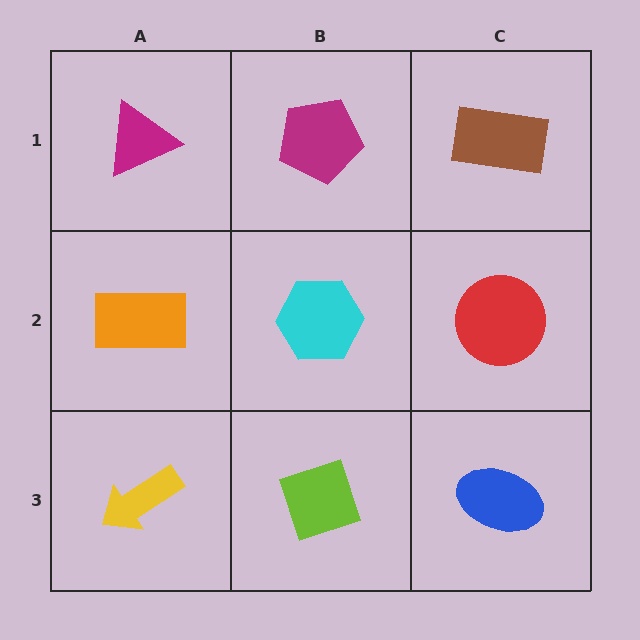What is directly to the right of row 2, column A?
A cyan hexagon.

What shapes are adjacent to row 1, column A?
An orange rectangle (row 2, column A), a magenta pentagon (row 1, column B).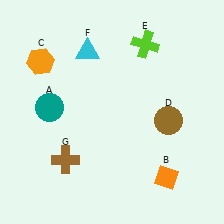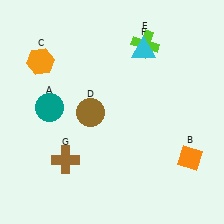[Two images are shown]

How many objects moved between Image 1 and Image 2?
3 objects moved between the two images.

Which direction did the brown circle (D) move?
The brown circle (D) moved left.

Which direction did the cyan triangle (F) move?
The cyan triangle (F) moved right.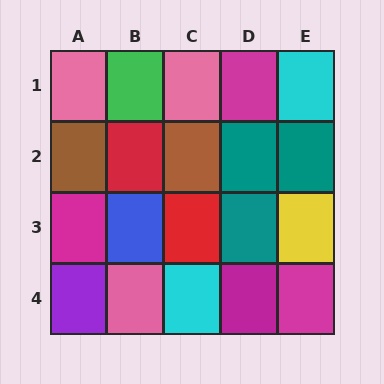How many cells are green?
1 cell is green.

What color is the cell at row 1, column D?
Magenta.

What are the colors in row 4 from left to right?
Purple, pink, cyan, magenta, magenta.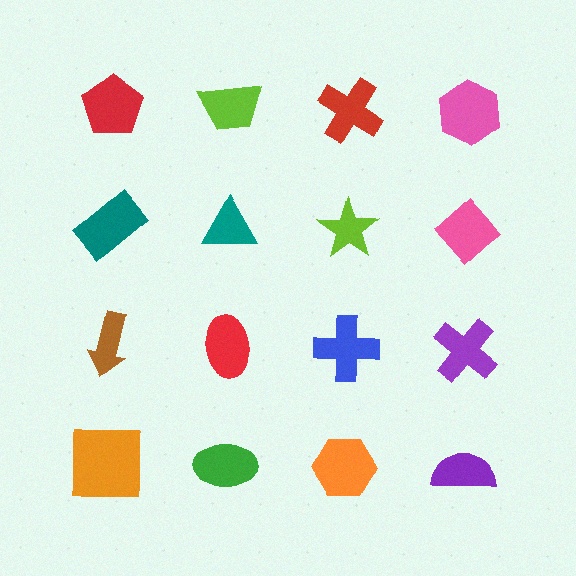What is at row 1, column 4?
A pink hexagon.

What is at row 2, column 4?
A pink diamond.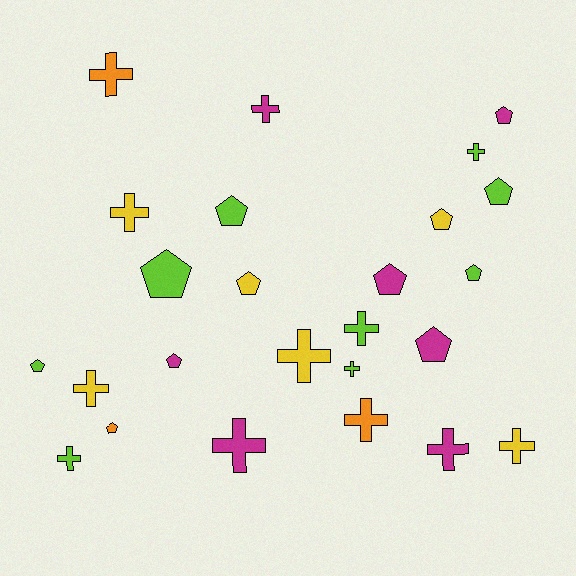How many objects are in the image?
There are 25 objects.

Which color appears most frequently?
Lime, with 9 objects.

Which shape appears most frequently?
Cross, with 13 objects.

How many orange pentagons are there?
There is 1 orange pentagon.